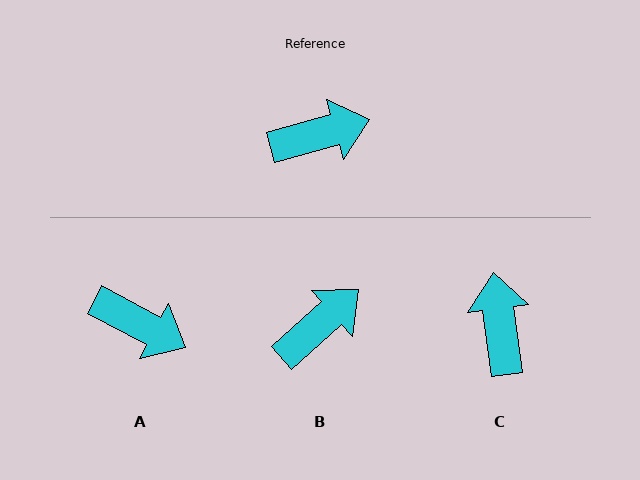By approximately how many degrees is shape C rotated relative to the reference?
Approximately 82 degrees counter-clockwise.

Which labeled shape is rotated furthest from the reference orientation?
C, about 82 degrees away.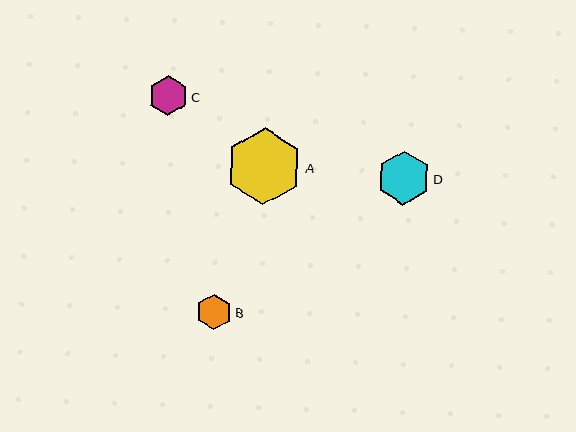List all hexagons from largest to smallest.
From largest to smallest: A, D, C, B.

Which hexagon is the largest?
Hexagon A is the largest with a size of approximately 77 pixels.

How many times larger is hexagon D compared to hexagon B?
Hexagon D is approximately 1.5 times the size of hexagon B.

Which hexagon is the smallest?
Hexagon B is the smallest with a size of approximately 36 pixels.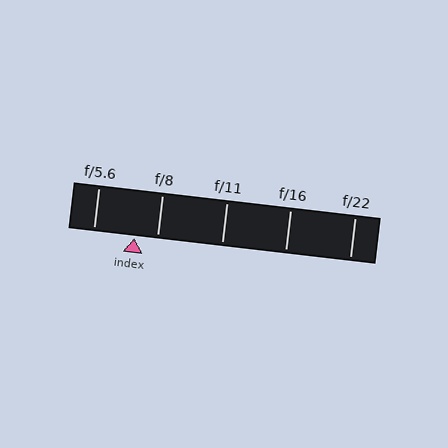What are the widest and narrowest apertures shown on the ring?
The widest aperture shown is f/5.6 and the narrowest is f/22.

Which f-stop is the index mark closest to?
The index mark is closest to f/8.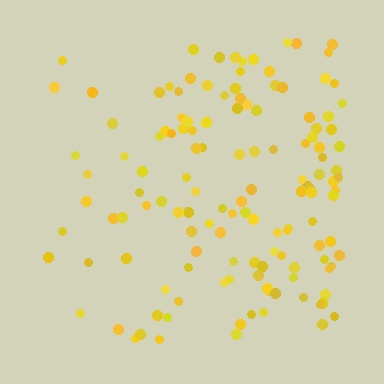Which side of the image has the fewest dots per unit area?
The left.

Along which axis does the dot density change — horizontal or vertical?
Horizontal.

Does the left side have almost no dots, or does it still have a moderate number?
Still a moderate number, just noticeably fewer than the right.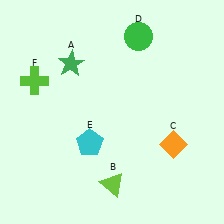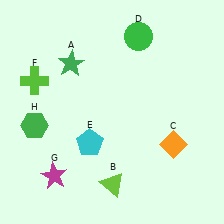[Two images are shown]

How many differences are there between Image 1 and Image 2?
There are 2 differences between the two images.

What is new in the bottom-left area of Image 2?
A magenta star (G) was added in the bottom-left area of Image 2.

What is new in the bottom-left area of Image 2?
A green hexagon (H) was added in the bottom-left area of Image 2.